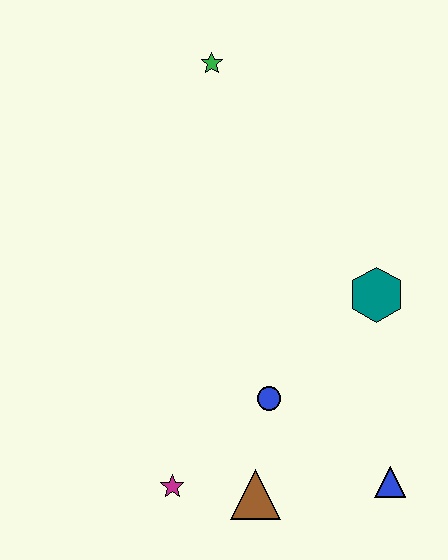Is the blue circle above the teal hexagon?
No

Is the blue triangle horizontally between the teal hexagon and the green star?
No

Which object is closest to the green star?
The teal hexagon is closest to the green star.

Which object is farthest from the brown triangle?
The green star is farthest from the brown triangle.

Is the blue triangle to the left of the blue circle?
No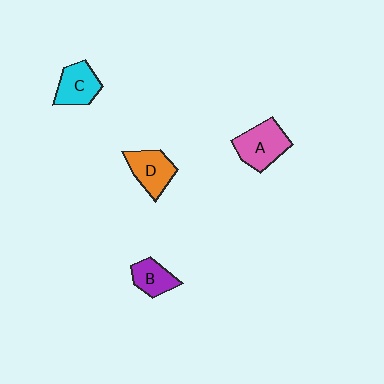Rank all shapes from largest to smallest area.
From largest to smallest: A (pink), D (orange), C (cyan), B (purple).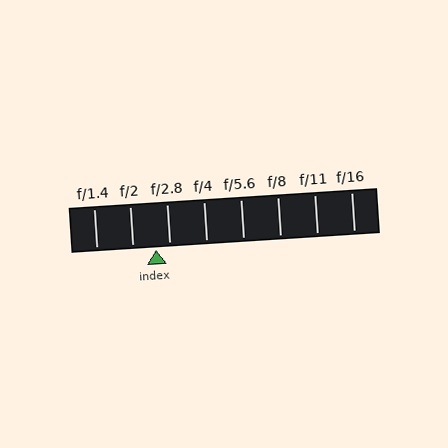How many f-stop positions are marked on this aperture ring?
There are 8 f-stop positions marked.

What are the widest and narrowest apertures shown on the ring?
The widest aperture shown is f/1.4 and the narrowest is f/16.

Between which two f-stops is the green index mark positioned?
The index mark is between f/2 and f/2.8.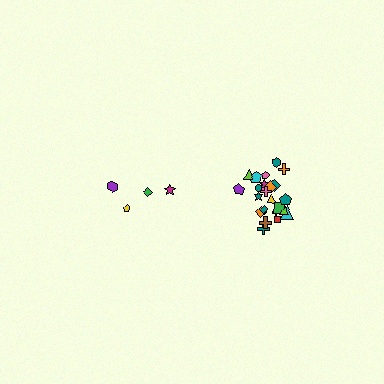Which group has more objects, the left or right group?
The right group.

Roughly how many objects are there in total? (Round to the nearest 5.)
Roughly 30 objects in total.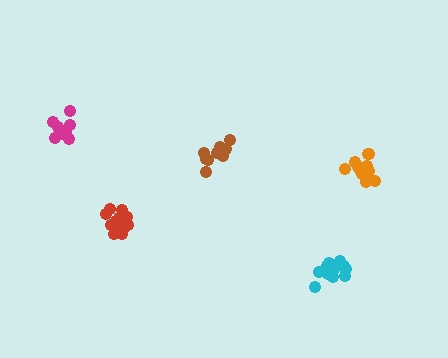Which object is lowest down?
The cyan cluster is bottommost.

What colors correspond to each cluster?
The clusters are colored: brown, cyan, red, orange, magenta.